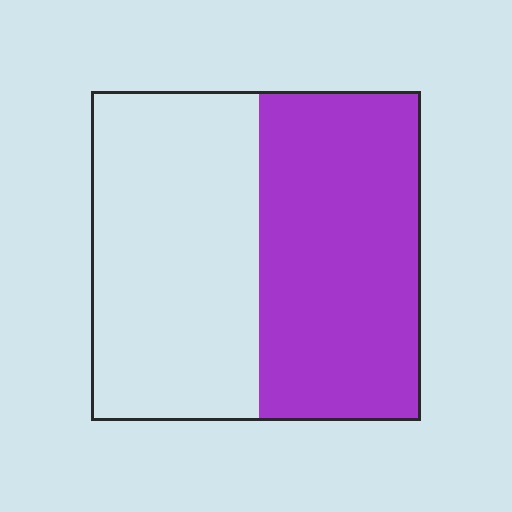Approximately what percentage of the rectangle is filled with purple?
Approximately 50%.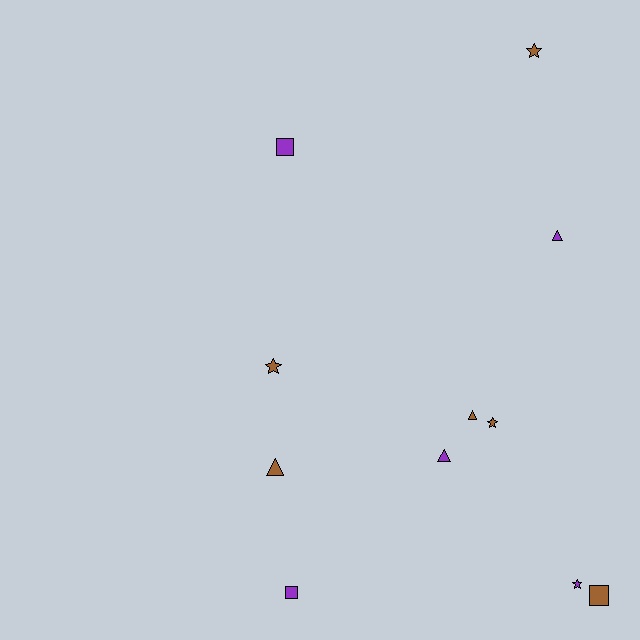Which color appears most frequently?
Brown, with 6 objects.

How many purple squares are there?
There are 2 purple squares.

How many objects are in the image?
There are 11 objects.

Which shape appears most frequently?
Triangle, with 4 objects.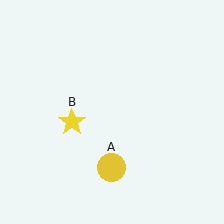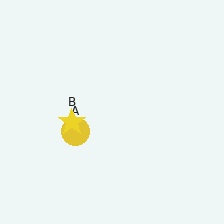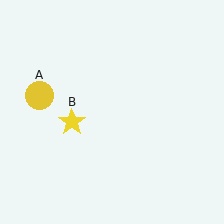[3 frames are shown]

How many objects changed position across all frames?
1 object changed position: yellow circle (object A).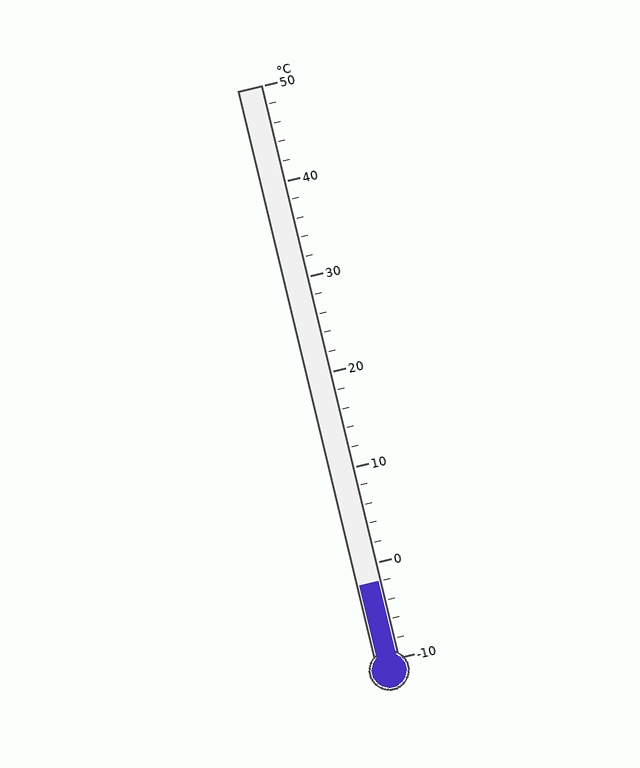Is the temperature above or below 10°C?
The temperature is below 10°C.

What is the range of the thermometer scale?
The thermometer scale ranges from -10°C to 50°C.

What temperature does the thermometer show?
The thermometer shows approximately -2°C.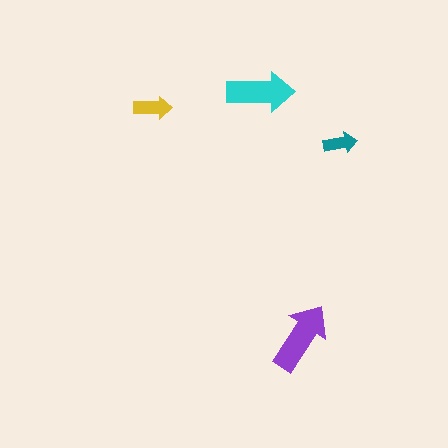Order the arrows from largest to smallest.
the purple one, the cyan one, the yellow one, the teal one.